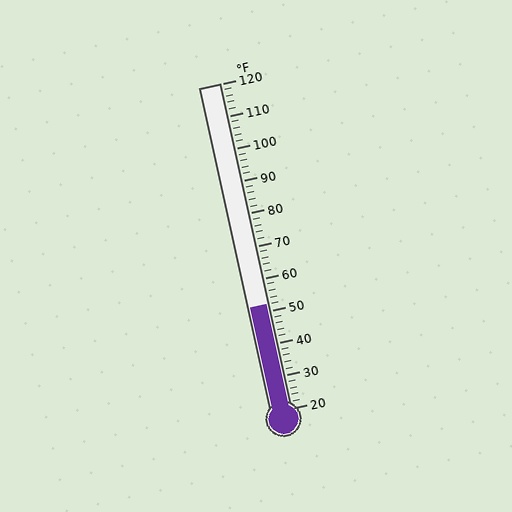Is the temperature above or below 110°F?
The temperature is below 110°F.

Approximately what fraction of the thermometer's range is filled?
The thermometer is filled to approximately 30% of its range.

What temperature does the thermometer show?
The thermometer shows approximately 52°F.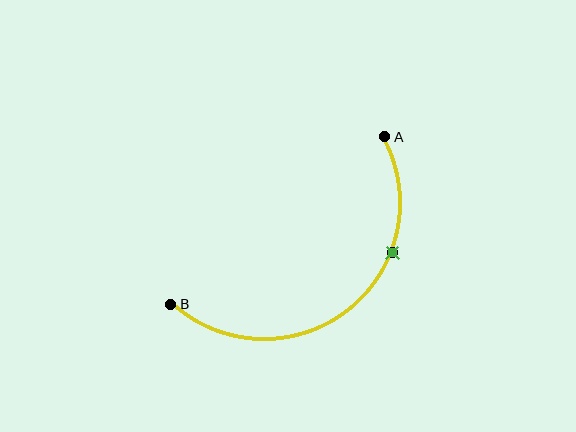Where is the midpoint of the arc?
The arc midpoint is the point on the curve farthest from the straight line joining A and B. It sits below and to the right of that line.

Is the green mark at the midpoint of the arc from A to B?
No. The green mark lies on the arc but is closer to endpoint A. The arc midpoint would be at the point on the curve equidistant along the arc from both A and B.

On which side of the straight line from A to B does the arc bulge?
The arc bulges below and to the right of the straight line connecting A and B.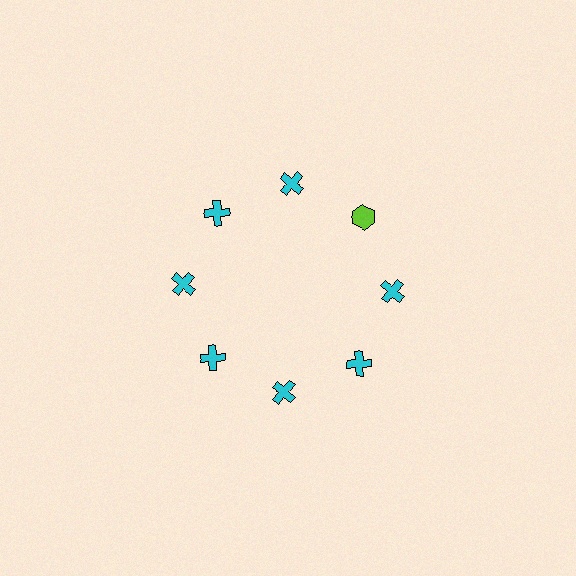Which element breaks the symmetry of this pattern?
The lime hexagon at roughly the 2 o'clock position breaks the symmetry. All other shapes are cyan crosses.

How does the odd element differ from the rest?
It differs in both color (lime instead of cyan) and shape (hexagon instead of cross).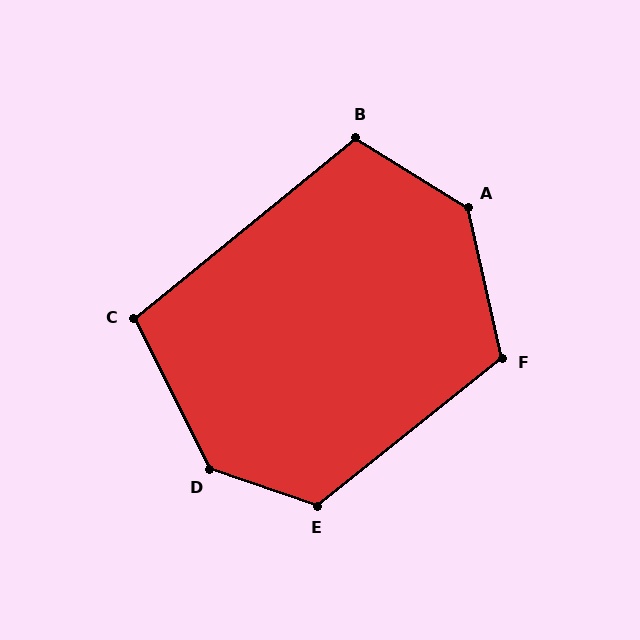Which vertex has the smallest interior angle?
C, at approximately 103 degrees.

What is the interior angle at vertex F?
Approximately 116 degrees (obtuse).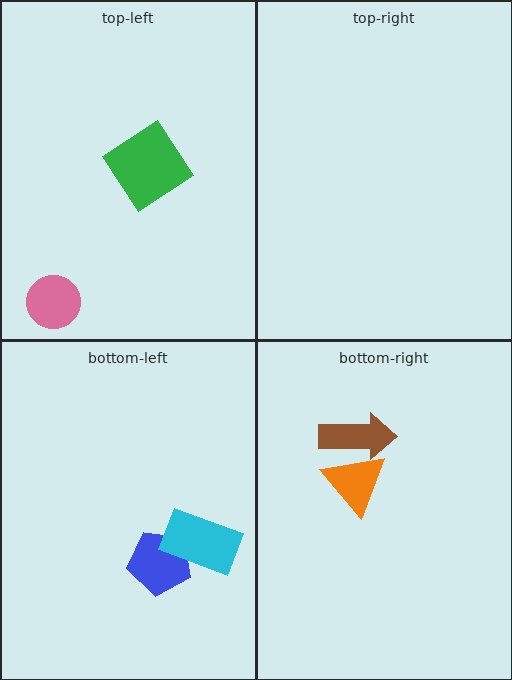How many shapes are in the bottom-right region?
2.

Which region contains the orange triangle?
The bottom-right region.